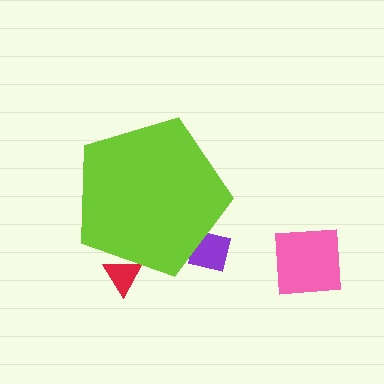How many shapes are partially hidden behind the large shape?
2 shapes are partially hidden.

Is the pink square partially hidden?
No, the pink square is fully visible.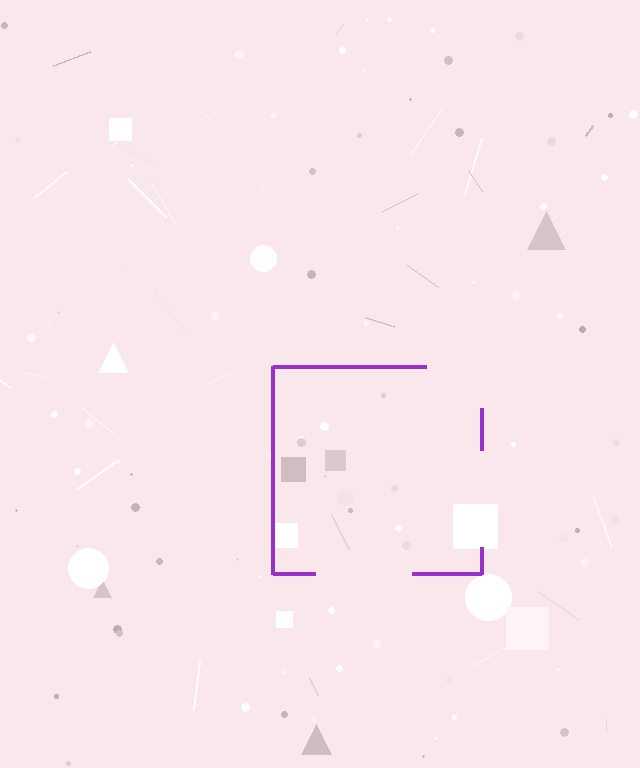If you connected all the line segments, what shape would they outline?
They would outline a square.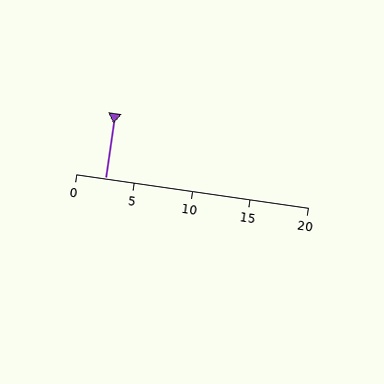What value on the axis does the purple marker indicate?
The marker indicates approximately 2.5.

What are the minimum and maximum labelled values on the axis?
The axis runs from 0 to 20.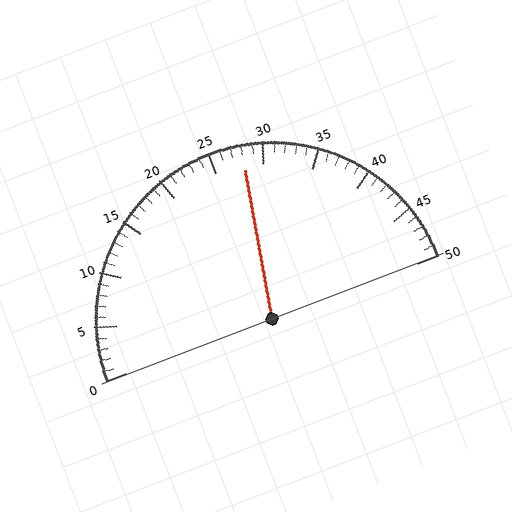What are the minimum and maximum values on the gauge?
The gauge ranges from 0 to 50.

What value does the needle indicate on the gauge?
The needle indicates approximately 28.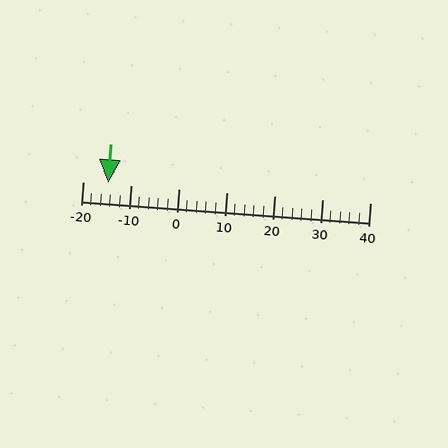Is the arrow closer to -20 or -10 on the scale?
The arrow is closer to -10.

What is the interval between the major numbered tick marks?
The major tick marks are spaced 10 units apart.